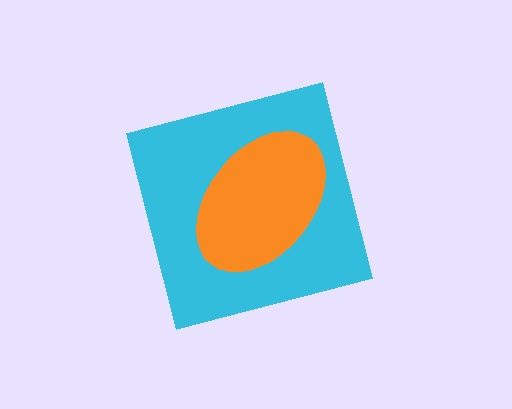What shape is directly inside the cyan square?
The orange ellipse.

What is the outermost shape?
The cyan square.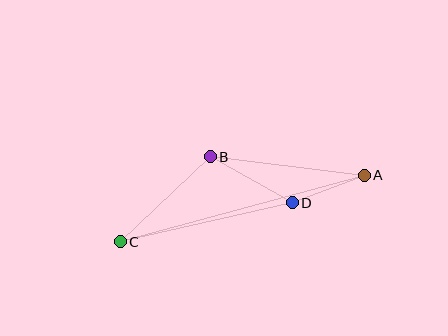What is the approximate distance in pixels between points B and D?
The distance between B and D is approximately 94 pixels.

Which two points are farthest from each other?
Points A and C are farthest from each other.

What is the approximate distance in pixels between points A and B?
The distance between A and B is approximately 155 pixels.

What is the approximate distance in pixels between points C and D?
The distance between C and D is approximately 176 pixels.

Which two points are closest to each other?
Points A and D are closest to each other.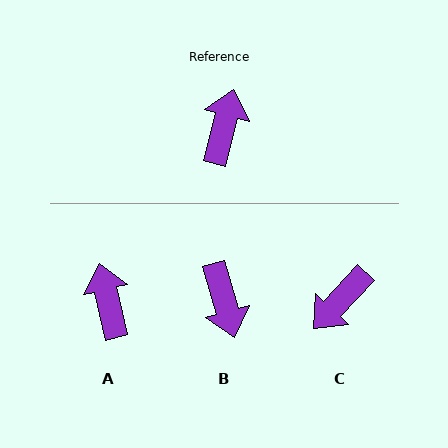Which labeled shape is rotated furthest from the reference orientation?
C, about 152 degrees away.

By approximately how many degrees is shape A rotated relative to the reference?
Approximately 28 degrees counter-clockwise.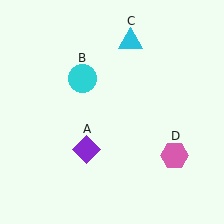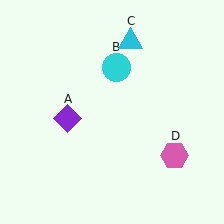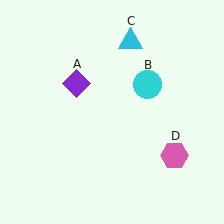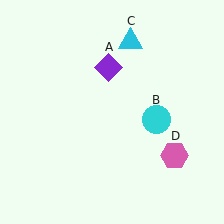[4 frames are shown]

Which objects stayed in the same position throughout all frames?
Cyan triangle (object C) and pink hexagon (object D) remained stationary.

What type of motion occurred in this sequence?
The purple diamond (object A), cyan circle (object B) rotated clockwise around the center of the scene.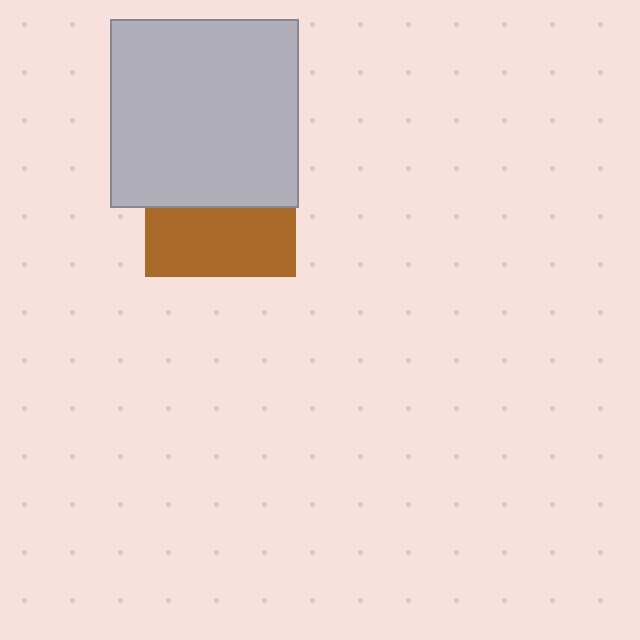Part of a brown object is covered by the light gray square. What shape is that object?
It is a square.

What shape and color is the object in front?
The object in front is a light gray square.